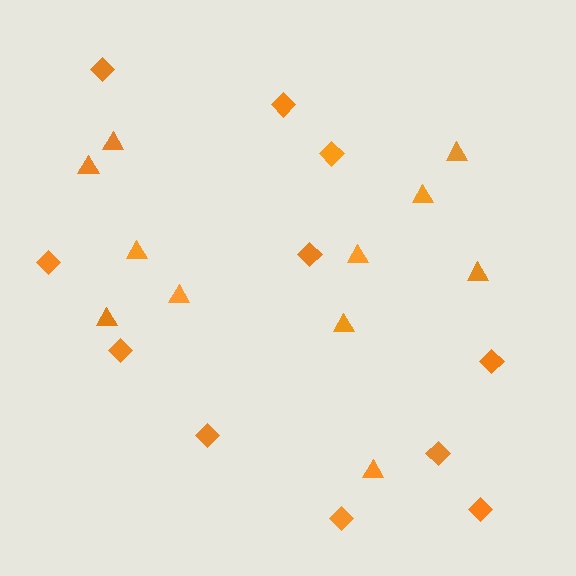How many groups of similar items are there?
There are 2 groups: one group of triangles (11) and one group of diamonds (11).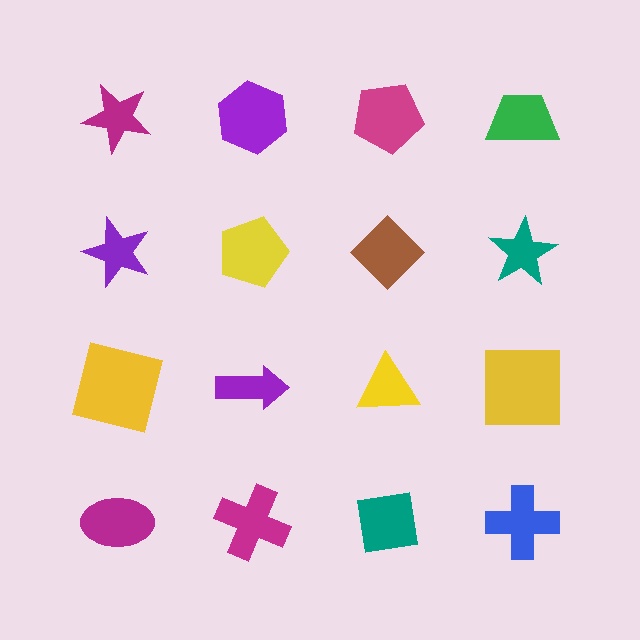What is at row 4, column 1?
A magenta ellipse.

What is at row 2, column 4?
A teal star.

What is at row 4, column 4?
A blue cross.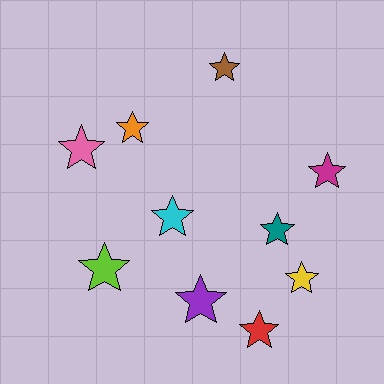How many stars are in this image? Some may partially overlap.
There are 10 stars.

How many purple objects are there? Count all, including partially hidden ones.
There is 1 purple object.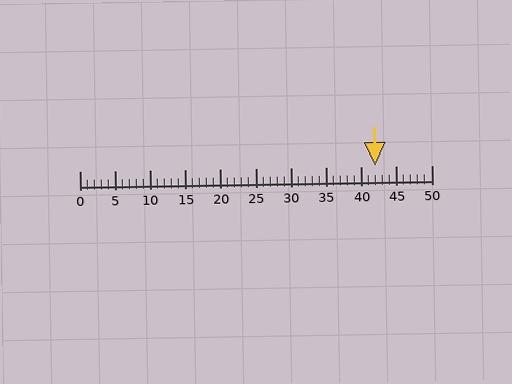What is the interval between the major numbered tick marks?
The major tick marks are spaced 5 units apart.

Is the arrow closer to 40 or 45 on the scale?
The arrow is closer to 40.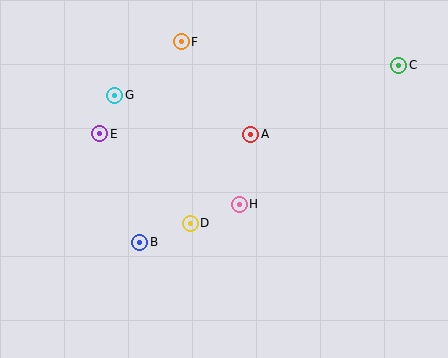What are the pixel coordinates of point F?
Point F is at (181, 42).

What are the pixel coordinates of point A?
Point A is at (251, 134).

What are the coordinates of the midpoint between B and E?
The midpoint between B and E is at (120, 188).